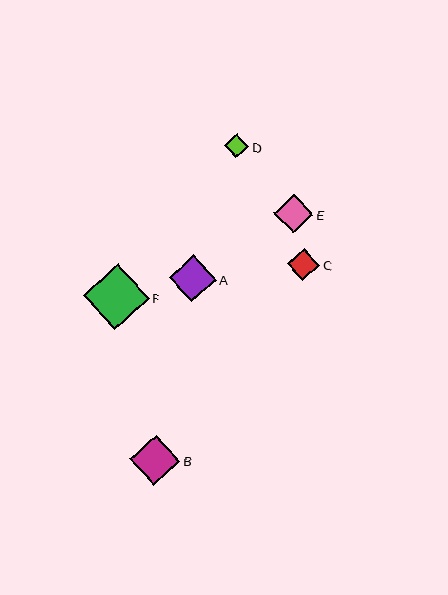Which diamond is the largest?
Diamond F is the largest with a size of approximately 66 pixels.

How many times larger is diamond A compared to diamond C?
Diamond A is approximately 1.5 times the size of diamond C.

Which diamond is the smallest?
Diamond D is the smallest with a size of approximately 24 pixels.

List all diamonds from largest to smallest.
From largest to smallest: F, B, A, E, C, D.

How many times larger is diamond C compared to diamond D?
Diamond C is approximately 1.3 times the size of diamond D.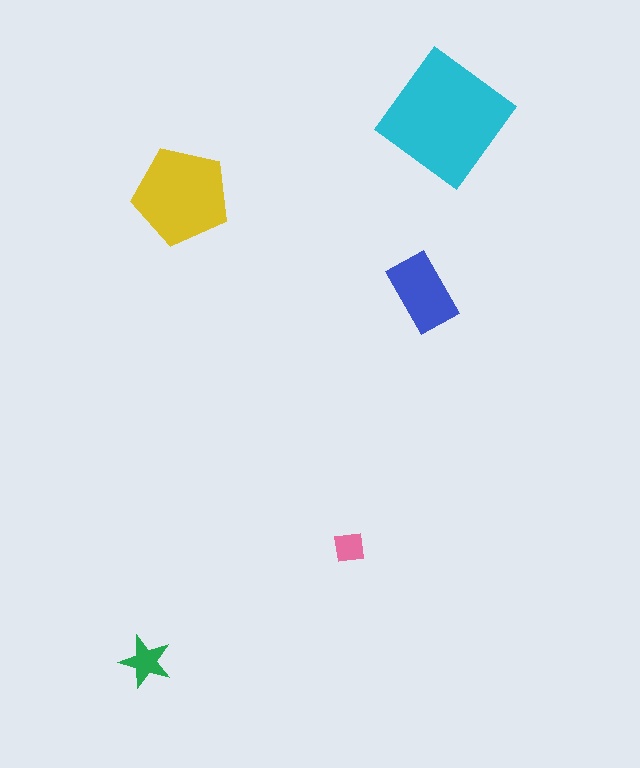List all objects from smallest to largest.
The pink square, the green star, the blue rectangle, the yellow pentagon, the cyan diamond.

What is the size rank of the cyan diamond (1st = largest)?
1st.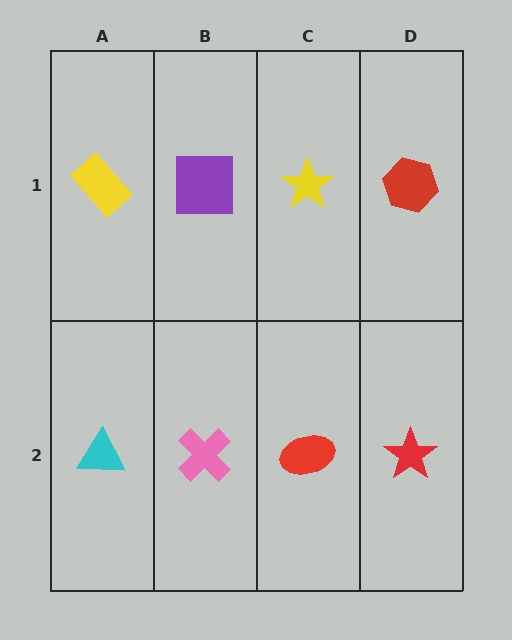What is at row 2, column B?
A pink cross.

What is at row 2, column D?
A red star.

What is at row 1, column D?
A red hexagon.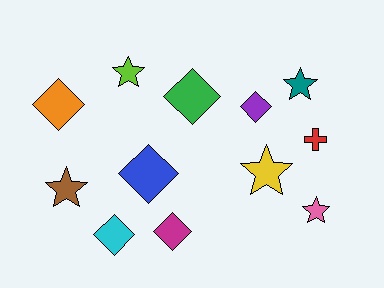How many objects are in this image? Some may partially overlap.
There are 12 objects.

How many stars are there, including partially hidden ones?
There are 5 stars.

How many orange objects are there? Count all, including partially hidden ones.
There is 1 orange object.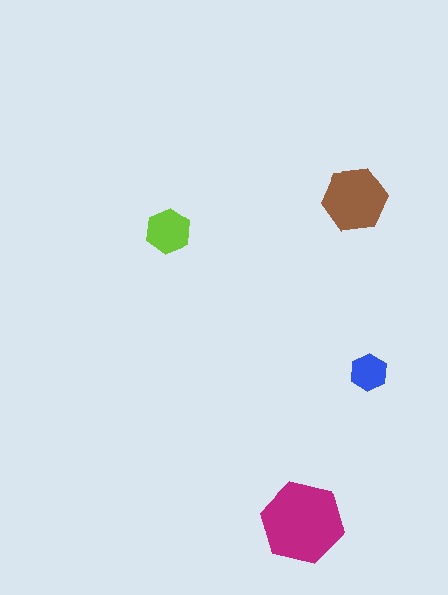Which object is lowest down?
The magenta hexagon is bottommost.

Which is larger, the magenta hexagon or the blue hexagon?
The magenta one.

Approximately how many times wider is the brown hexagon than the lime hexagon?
About 1.5 times wider.